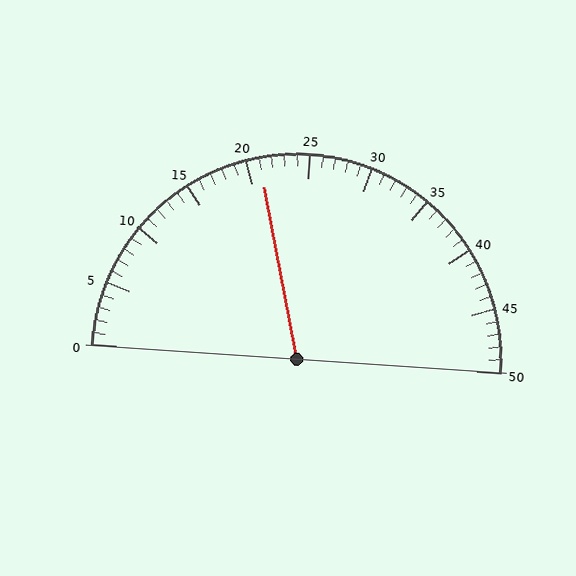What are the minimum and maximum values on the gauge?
The gauge ranges from 0 to 50.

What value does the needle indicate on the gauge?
The needle indicates approximately 21.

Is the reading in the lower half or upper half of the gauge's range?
The reading is in the lower half of the range (0 to 50).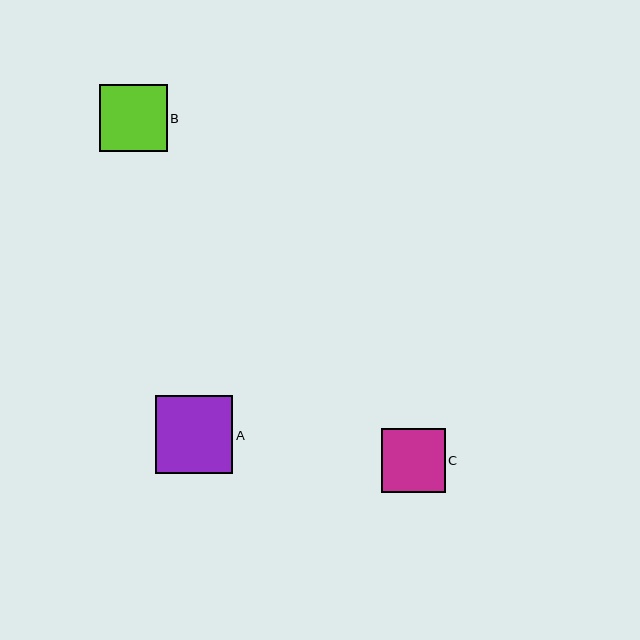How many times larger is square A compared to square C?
Square A is approximately 1.2 times the size of square C.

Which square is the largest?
Square A is the largest with a size of approximately 78 pixels.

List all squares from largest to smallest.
From largest to smallest: A, B, C.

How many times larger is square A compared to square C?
Square A is approximately 1.2 times the size of square C.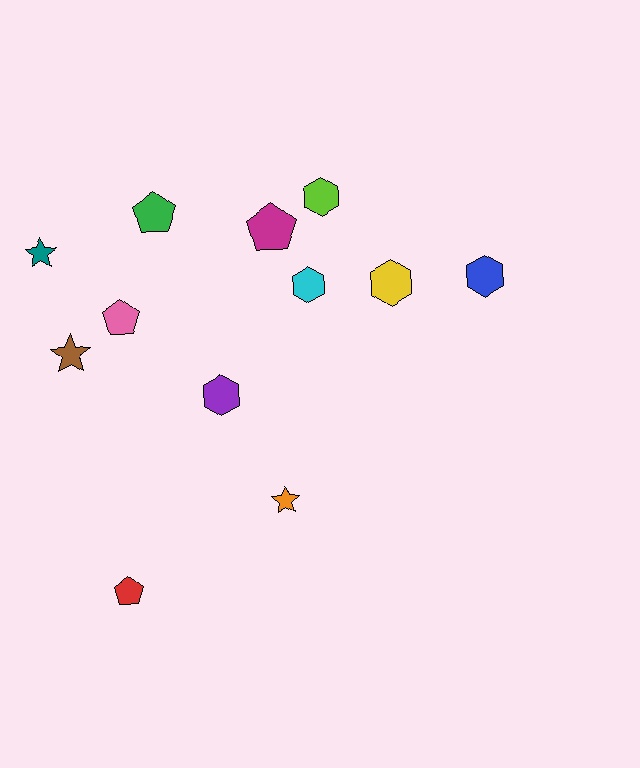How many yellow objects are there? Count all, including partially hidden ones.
There is 1 yellow object.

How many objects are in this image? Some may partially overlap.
There are 12 objects.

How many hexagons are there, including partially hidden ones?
There are 5 hexagons.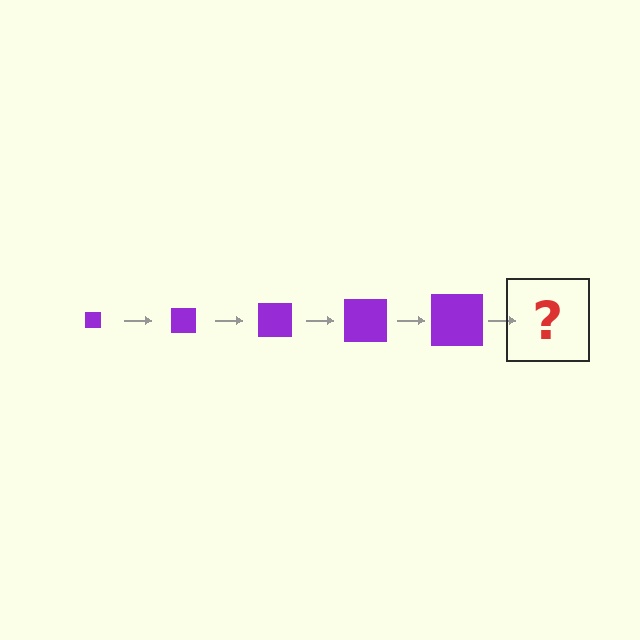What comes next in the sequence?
The next element should be a purple square, larger than the previous one.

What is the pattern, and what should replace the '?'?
The pattern is that the square gets progressively larger each step. The '?' should be a purple square, larger than the previous one.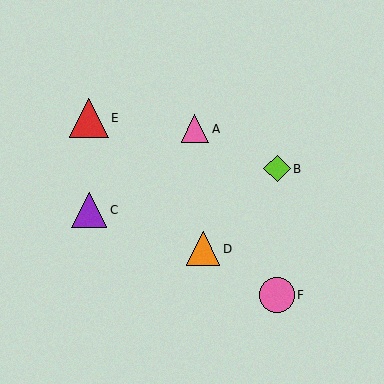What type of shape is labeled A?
Shape A is a pink triangle.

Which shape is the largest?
The red triangle (labeled E) is the largest.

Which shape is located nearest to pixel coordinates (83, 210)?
The purple triangle (labeled C) at (89, 210) is nearest to that location.